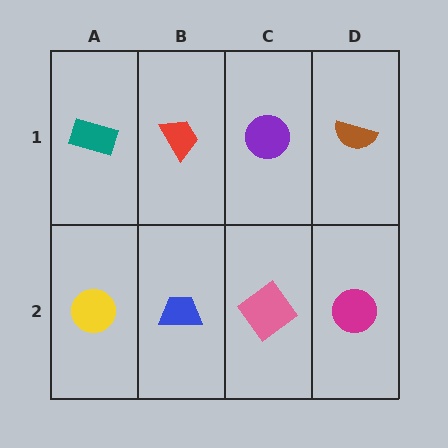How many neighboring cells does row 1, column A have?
2.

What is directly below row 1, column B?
A blue trapezoid.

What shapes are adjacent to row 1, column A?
A yellow circle (row 2, column A), a red trapezoid (row 1, column B).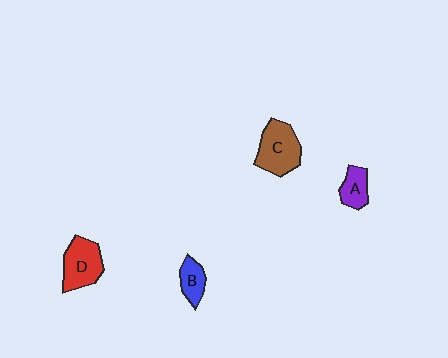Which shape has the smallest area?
Shape B (blue).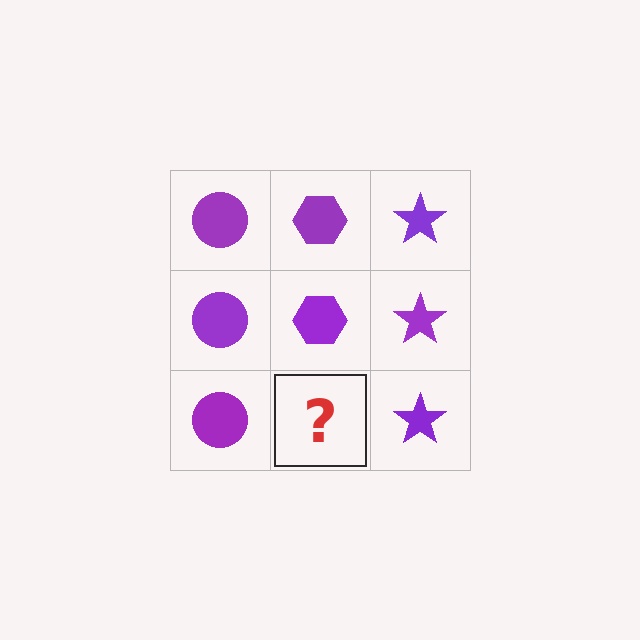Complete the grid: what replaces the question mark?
The question mark should be replaced with a purple hexagon.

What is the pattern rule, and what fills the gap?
The rule is that each column has a consistent shape. The gap should be filled with a purple hexagon.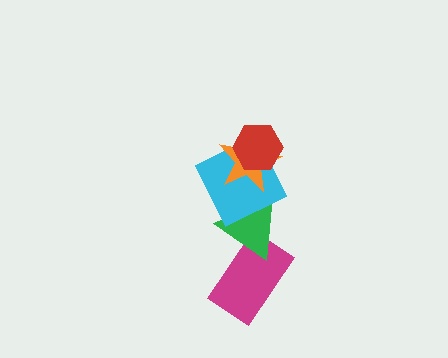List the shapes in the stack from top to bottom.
From top to bottom: the red hexagon, the orange star, the cyan square, the green triangle, the magenta rectangle.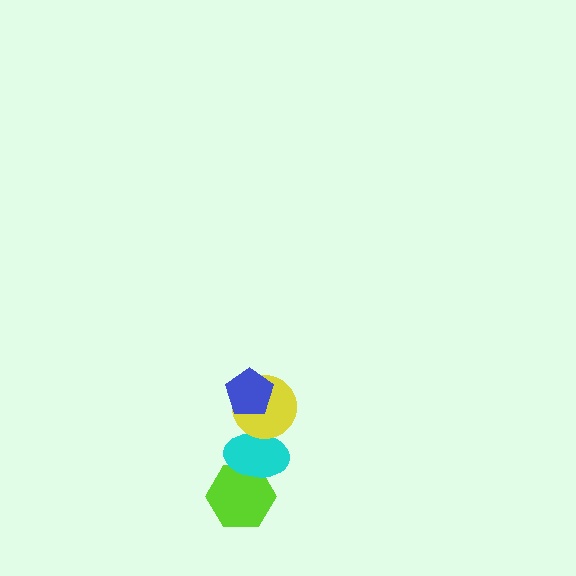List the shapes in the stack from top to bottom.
From top to bottom: the blue pentagon, the yellow circle, the cyan ellipse, the lime hexagon.